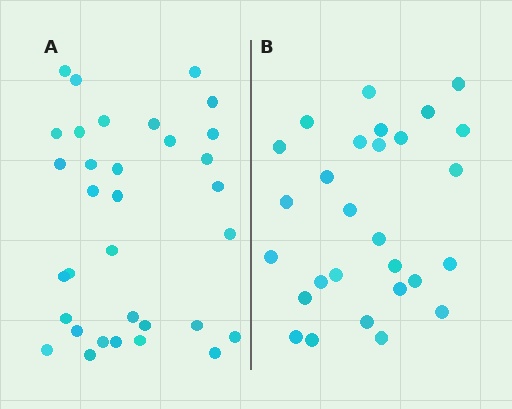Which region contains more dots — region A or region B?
Region A (the left region) has more dots.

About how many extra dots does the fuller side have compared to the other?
Region A has about 5 more dots than region B.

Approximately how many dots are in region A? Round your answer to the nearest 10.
About 30 dots. (The exact count is 33, which rounds to 30.)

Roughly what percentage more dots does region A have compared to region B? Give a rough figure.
About 20% more.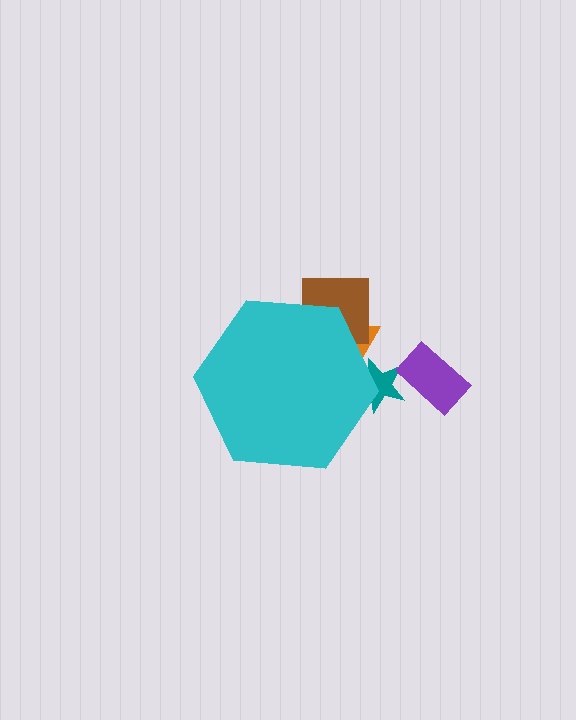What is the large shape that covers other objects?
A cyan hexagon.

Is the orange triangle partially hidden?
Yes, the orange triangle is partially hidden behind the cyan hexagon.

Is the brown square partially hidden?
Yes, the brown square is partially hidden behind the cyan hexagon.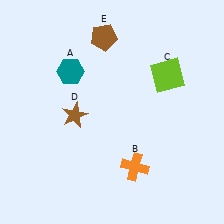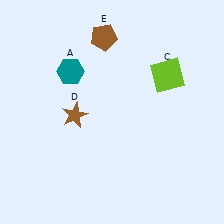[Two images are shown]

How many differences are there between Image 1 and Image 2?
There is 1 difference between the two images.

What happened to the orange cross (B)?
The orange cross (B) was removed in Image 2. It was in the bottom-right area of Image 1.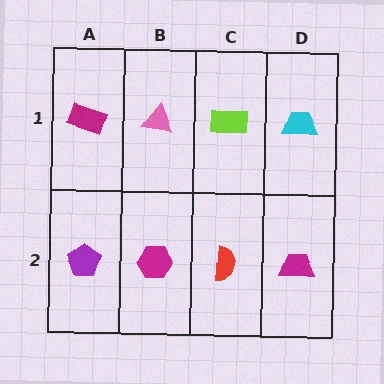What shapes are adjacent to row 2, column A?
A magenta rectangle (row 1, column A), a magenta hexagon (row 2, column B).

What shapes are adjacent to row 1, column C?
A red semicircle (row 2, column C), a pink triangle (row 1, column B), a cyan trapezoid (row 1, column D).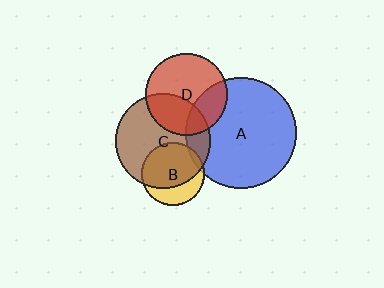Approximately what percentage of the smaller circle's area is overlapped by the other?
Approximately 35%.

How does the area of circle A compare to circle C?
Approximately 1.3 times.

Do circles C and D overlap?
Yes.